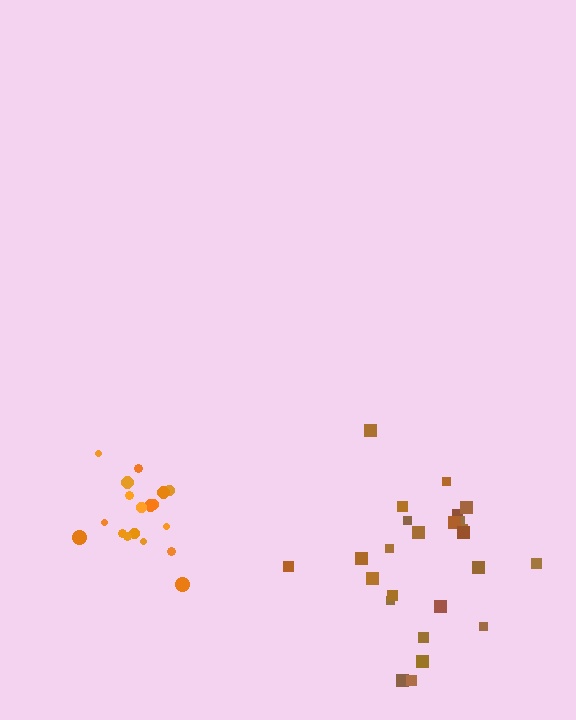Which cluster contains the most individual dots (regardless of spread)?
Brown (25).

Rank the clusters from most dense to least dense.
orange, brown.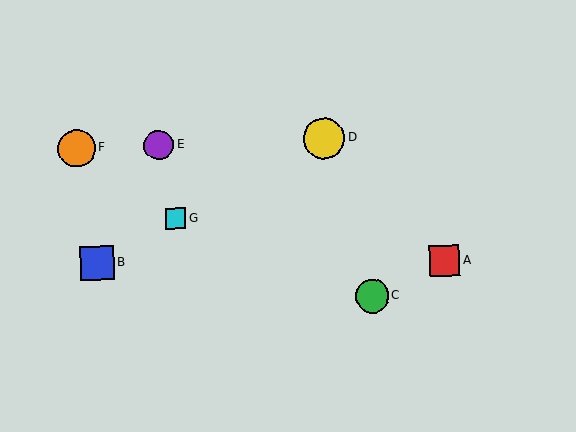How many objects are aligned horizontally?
3 objects (D, E, F) are aligned horizontally.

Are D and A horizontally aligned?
No, D is at y≈138 and A is at y≈261.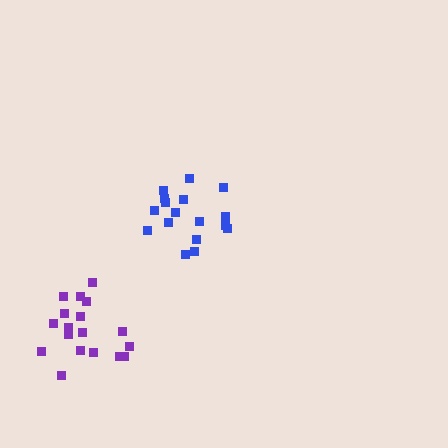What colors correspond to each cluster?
The clusters are colored: blue, purple.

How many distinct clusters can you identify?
There are 2 distinct clusters.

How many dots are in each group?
Group 1: 17 dots, Group 2: 18 dots (35 total).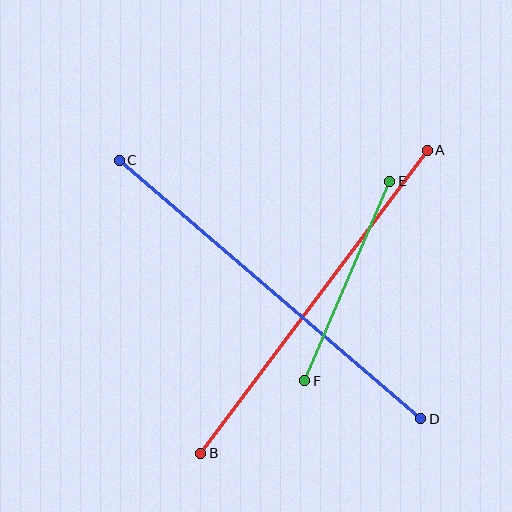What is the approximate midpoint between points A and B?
The midpoint is at approximately (314, 302) pixels.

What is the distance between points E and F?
The distance is approximately 217 pixels.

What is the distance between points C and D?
The distance is approximately 397 pixels.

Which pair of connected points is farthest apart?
Points C and D are farthest apart.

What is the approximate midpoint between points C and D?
The midpoint is at approximately (270, 289) pixels.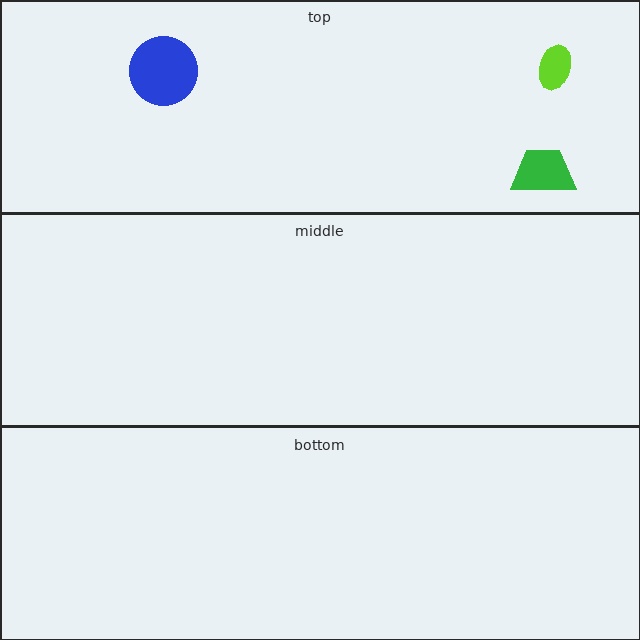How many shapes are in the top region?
3.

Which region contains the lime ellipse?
The top region.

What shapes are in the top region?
The green trapezoid, the blue circle, the lime ellipse.